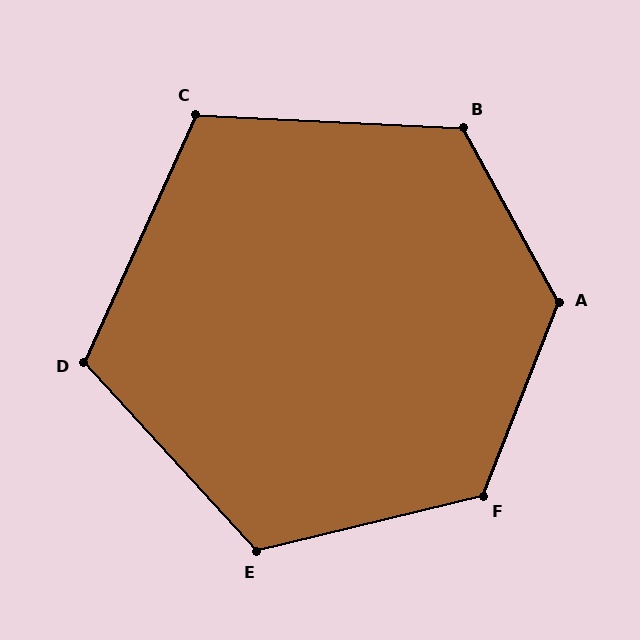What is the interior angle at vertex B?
Approximately 121 degrees (obtuse).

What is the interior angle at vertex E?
Approximately 119 degrees (obtuse).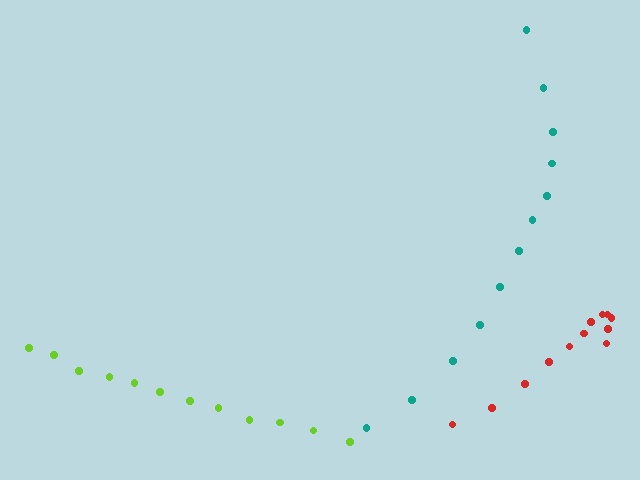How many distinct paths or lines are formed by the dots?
There are 3 distinct paths.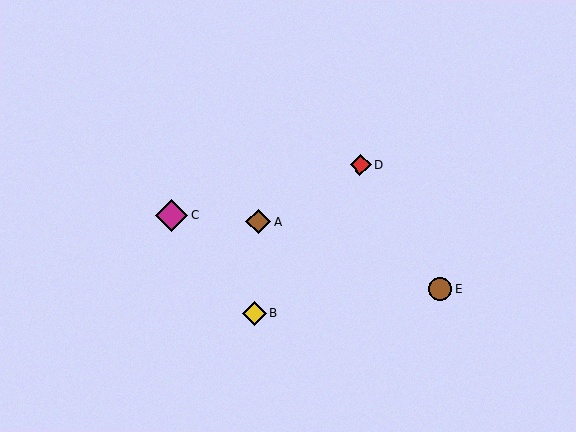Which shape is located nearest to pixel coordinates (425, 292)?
The brown circle (labeled E) at (440, 289) is nearest to that location.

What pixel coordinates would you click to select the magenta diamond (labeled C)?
Click at (172, 215) to select the magenta diamond C.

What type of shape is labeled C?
Shape C is a magenta diamond.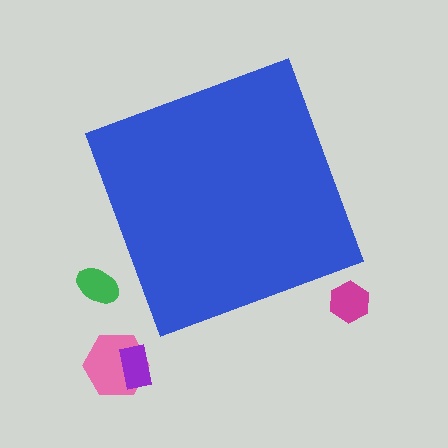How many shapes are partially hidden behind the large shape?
0 shapes are partially hidden.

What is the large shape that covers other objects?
A blue square.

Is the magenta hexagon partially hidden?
No, the magenta hexagon is fully visible.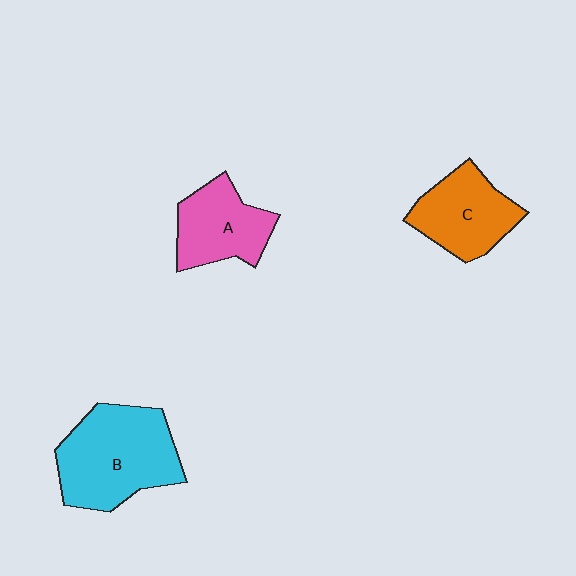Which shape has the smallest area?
Shape A (pink).